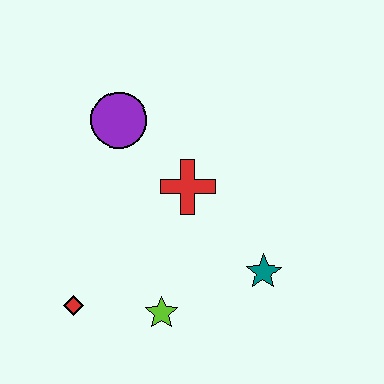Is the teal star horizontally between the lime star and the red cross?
No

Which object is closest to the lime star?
The red diamond is closest to the lime star.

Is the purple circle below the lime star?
No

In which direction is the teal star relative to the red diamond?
The teal star is to the right of the red diamond.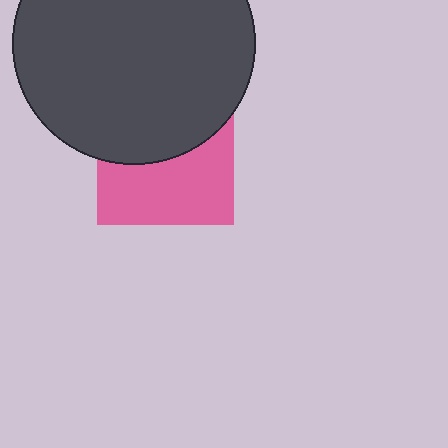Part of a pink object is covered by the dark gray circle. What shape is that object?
It is a square.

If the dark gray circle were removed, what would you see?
You would see the complete pink square.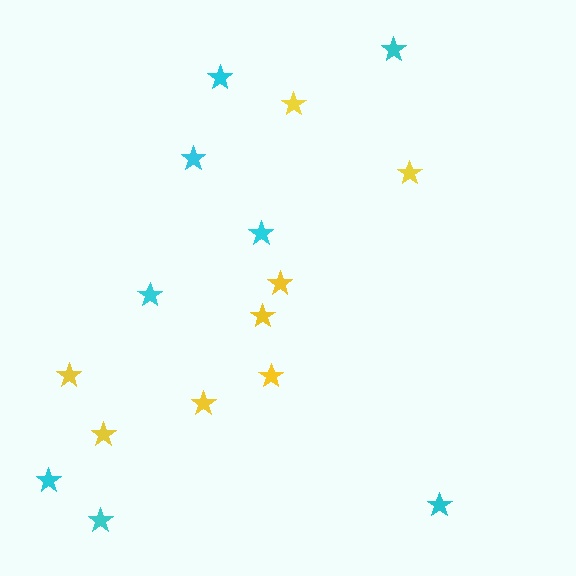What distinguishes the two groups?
There are 2 groups: one group of yellow stars (8) and one group of cyan stars (8).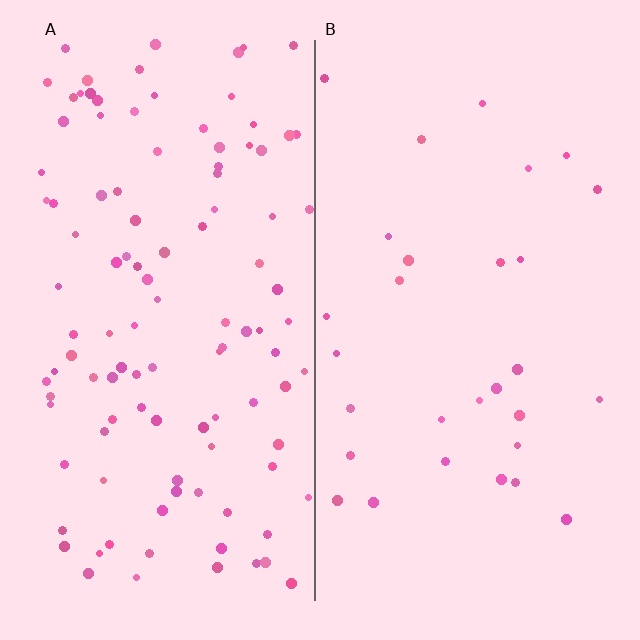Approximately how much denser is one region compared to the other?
Approximately 3.7× — region A over region B.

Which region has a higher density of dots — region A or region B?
A (the left).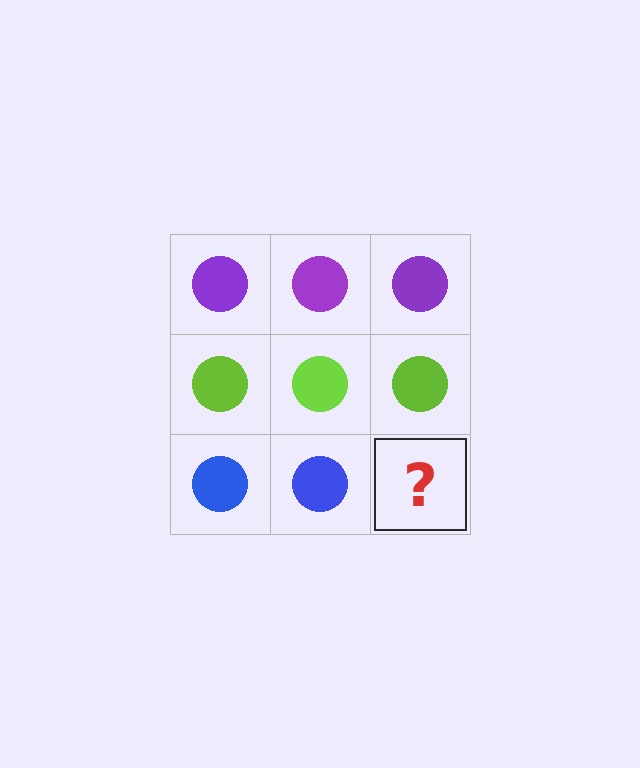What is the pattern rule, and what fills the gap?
The rule is that each row has a consistent color. The gap should be filled with a blue circle.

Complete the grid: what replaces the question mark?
The question mark should be replaced with a blue circle.